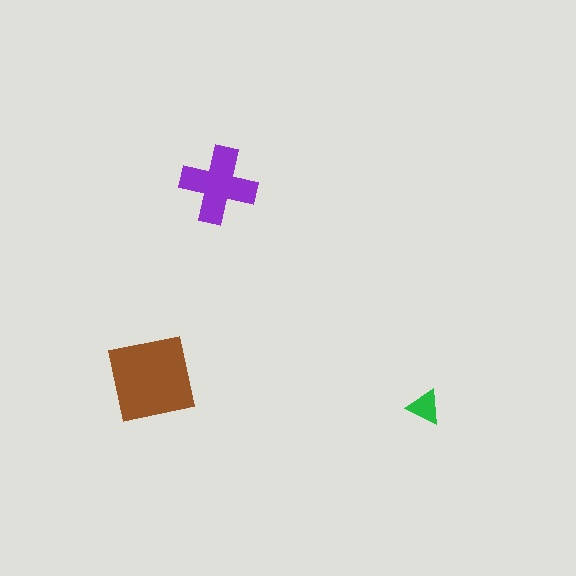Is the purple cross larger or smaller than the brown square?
Smaller.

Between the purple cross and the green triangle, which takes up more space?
The purple cross.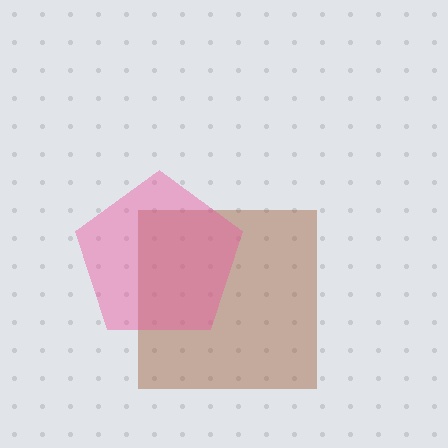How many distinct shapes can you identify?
There are 2 distinct shapes: a brown square, a pink pentagon.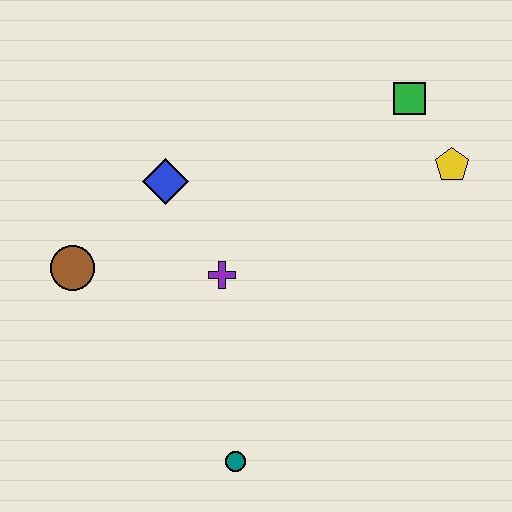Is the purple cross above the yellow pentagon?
No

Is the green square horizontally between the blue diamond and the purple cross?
No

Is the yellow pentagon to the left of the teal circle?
No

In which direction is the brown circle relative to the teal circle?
The brown circle is above the teal circle.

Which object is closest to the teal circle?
The purple cross is closest to the teal circle.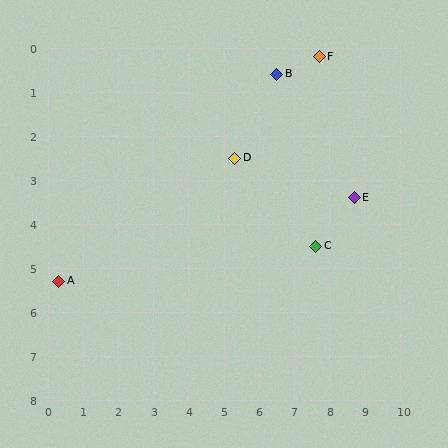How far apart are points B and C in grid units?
Points B and C are about 4.1 grid units apart.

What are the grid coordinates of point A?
Point A is at approximately (0.3, 5.3).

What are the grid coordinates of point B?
Point B is at approximately (6.5, 0.6).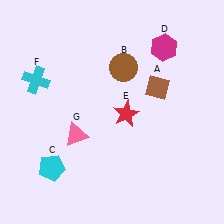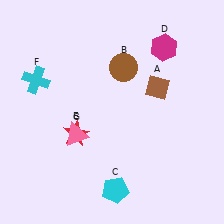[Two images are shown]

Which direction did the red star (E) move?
The red star (E) moved left.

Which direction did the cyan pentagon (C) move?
The cyan pentagon (C) moved right.